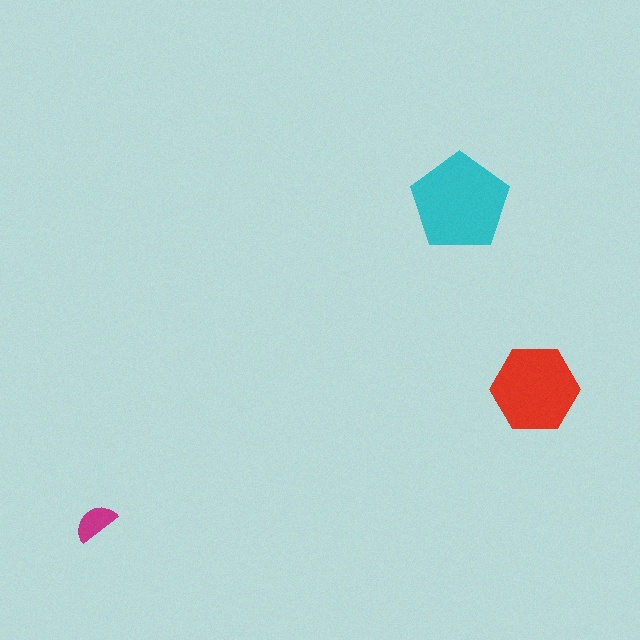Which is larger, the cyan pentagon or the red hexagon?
The cyan pentagon.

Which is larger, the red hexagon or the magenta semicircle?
The red hexagon.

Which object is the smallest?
The magenta semicircle.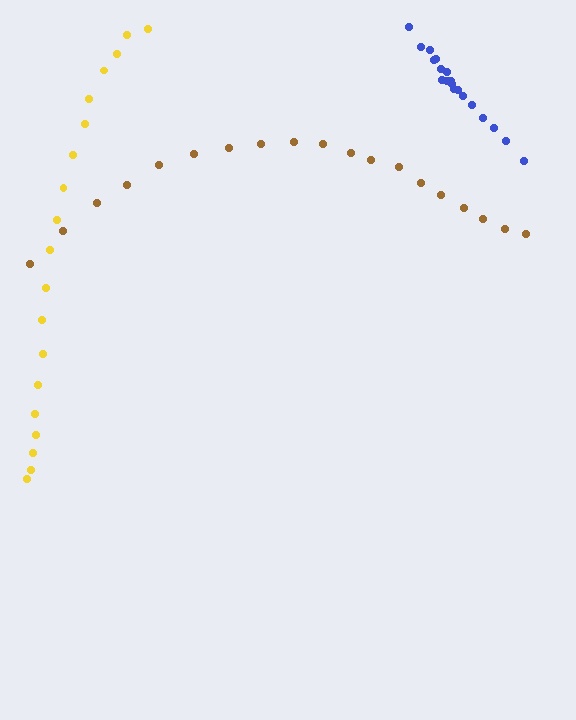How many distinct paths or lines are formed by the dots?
There are 3 distinct paths.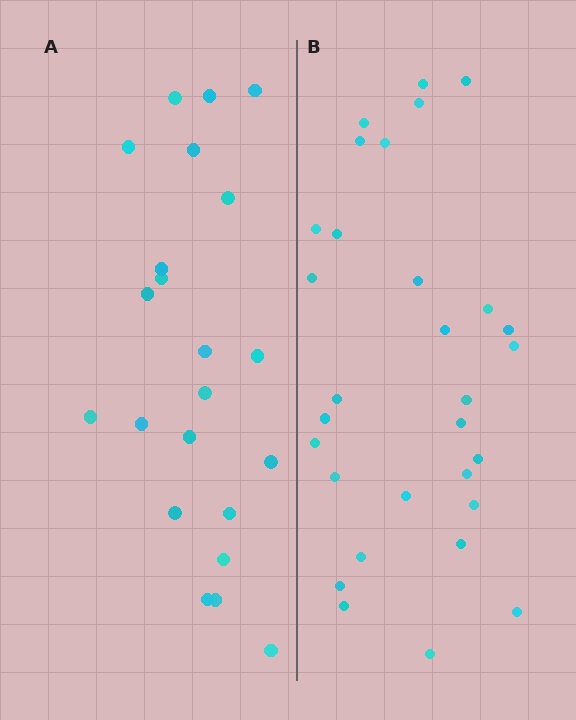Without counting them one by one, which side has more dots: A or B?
Region B (the right region) has more dots.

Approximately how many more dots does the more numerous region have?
Region B has roughly 8 or so more dots than region A.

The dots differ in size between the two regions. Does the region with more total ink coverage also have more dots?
No. Region A has more total ink coverage because its dots are larger, but region B actually contains more individual dots. Total area can be misleading — the number of items is what matters here.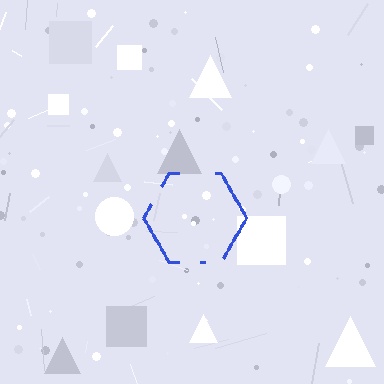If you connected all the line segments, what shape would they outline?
They would outline a hexagon.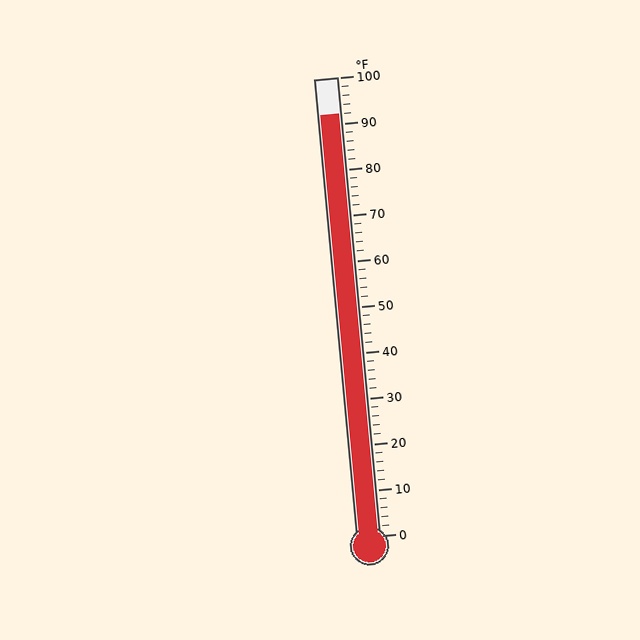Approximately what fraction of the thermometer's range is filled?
The thermometer is filled to approximately 90% of its range.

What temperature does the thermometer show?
The thermometer shows approximately 92°F.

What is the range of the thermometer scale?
The thermometer scale ranges from 0°F to 100°F.